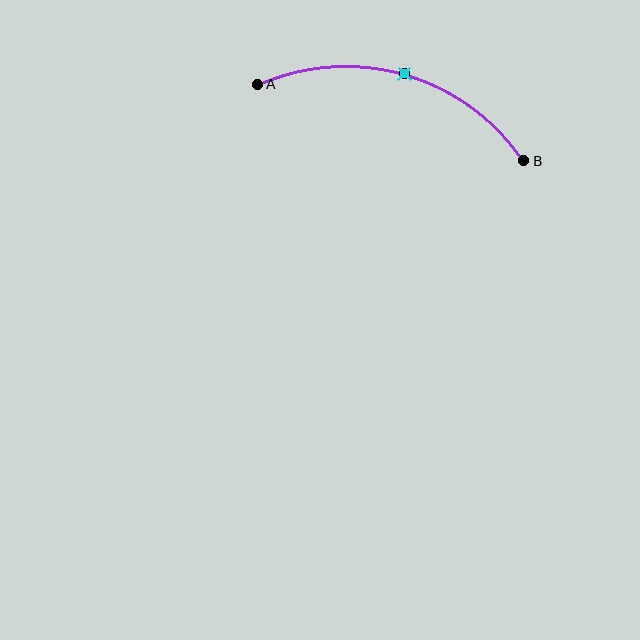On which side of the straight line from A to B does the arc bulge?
The arc bulges above the straight line connecting A and B.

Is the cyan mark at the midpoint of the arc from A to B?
Yes. The cyan mark lies on the arc at equal arc-length from both A and B — it is the arc midpoint.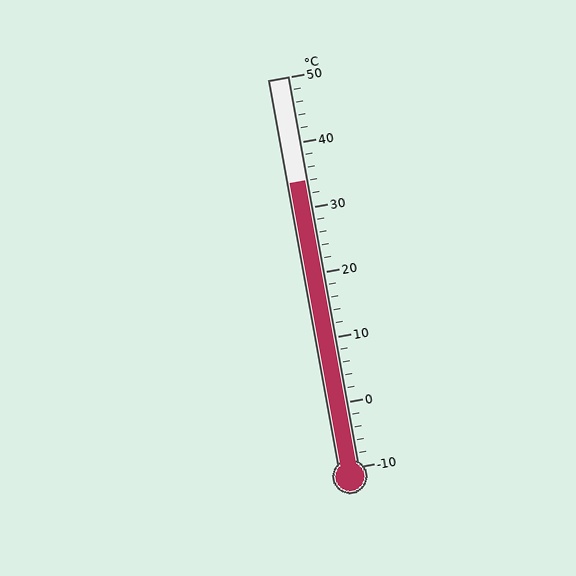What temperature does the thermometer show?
The thermometer shows approximately 34°C.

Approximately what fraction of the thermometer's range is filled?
The thermometer is filled to approximately 75% of its range.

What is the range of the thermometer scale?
The thermometer scale ranges from -10°C to 50°C.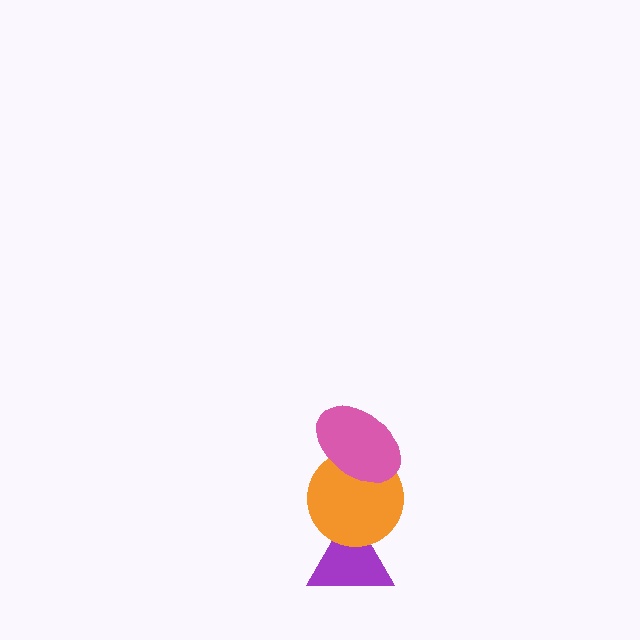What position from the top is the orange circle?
The orange circle is 2nd from the top.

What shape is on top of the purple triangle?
The orange circle is on top of the purple triangle.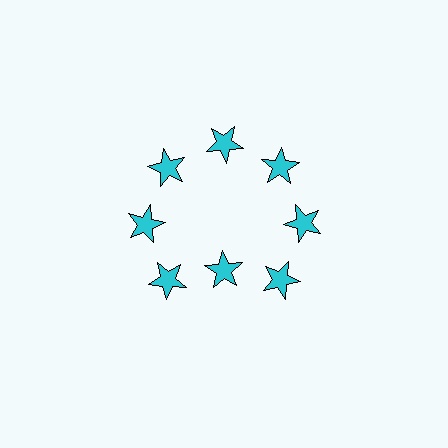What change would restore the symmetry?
The symmetry would be restored by moving it outward, back onto the ring so that all 8 stars sit at equal angles and equal distance from the center.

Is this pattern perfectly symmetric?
No. The 8 cyan stars are arranged in a ring, but one element near the 6 o'clock position is pulled inward toward the center, breaking the 8-fold rotational symmetry.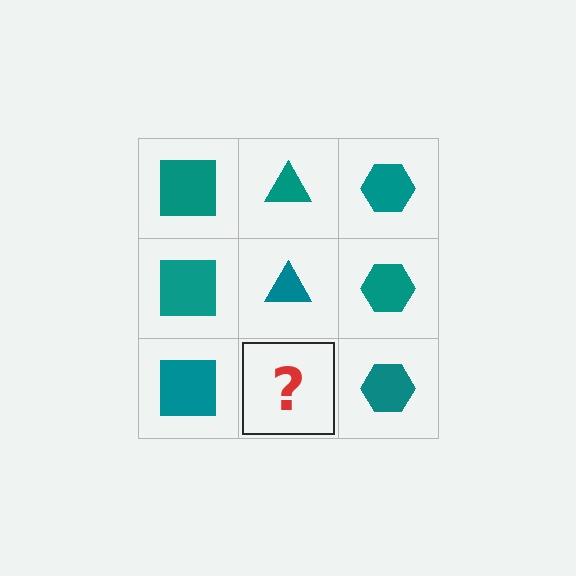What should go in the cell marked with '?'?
The missing cell should contain a teal triangle.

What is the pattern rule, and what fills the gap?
The rule is that each column has a consistent shape. The gap should be filled with a teal triangle.